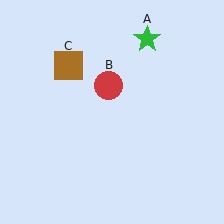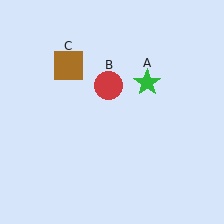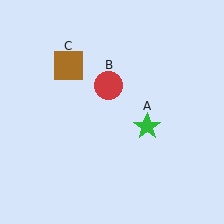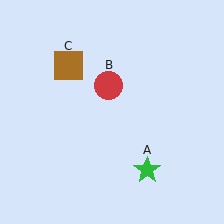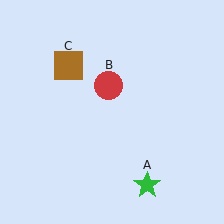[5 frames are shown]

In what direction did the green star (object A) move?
The green star (object A) moved down.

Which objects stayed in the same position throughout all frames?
Red circle (object B) and brown square (object C) remained stationary.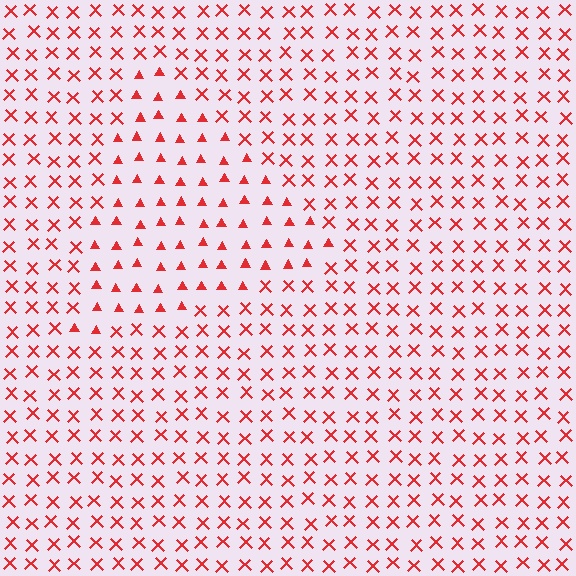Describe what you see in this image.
The image is filled with small red elements arranged in a uniform grid. A triangle-shaped region contains triangles, while the surrounding area contains X marks. The boundary is defined purely by the change in element shape.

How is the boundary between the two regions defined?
The boundary is defined by a change in element shape: triangles inside vs. X marks outside. All elements share the same color and spacing.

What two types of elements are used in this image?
The image uses triangles inside the triangle region and X marks outside it.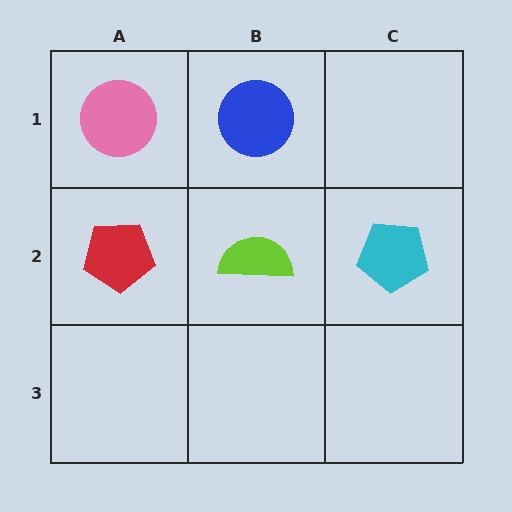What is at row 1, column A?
A pink circle.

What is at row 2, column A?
A red pentagon.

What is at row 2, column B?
A lime semicircle.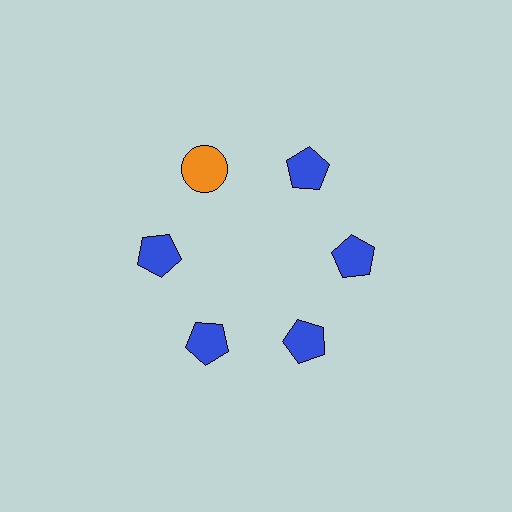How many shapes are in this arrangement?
There are 6 shapes arranged in a ring pattern.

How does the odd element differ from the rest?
It differs in both color (orange instead of blue) and shape (circle instead of pentagon).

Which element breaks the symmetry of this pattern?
The orange circle at roughly the 11 o'clock position breaks the symmetry. All other shapes are blue pentagons.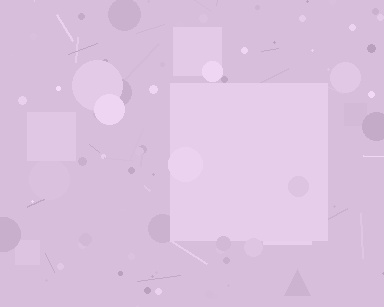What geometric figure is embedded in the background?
A square is embedded in the background.